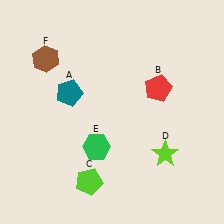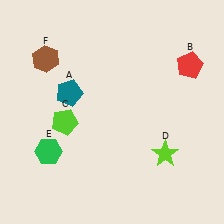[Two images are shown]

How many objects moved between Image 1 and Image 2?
3 objects moved between the two images.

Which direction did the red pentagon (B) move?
The red pentagon (B) moved right.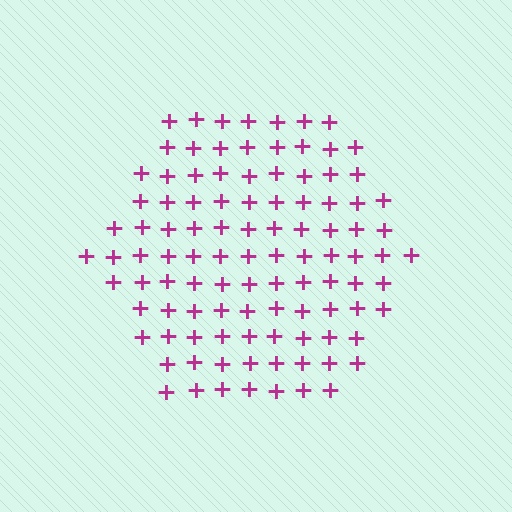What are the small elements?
The small elements are plus signs.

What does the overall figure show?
The overall figure shows a hexagon.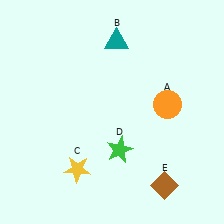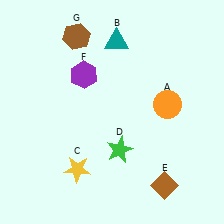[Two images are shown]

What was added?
A purple hexagon (F), a brown hexagon (G) were added in Image 2.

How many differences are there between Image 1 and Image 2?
There are 2 differences between the two images.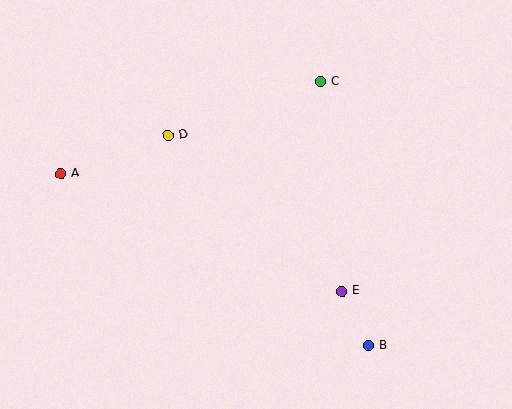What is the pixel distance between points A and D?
The distance between A and D is 114 pixels.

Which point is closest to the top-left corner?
Point A is closest to the top-left corner.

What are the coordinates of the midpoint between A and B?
The midpoint between A and B is at (214, 260).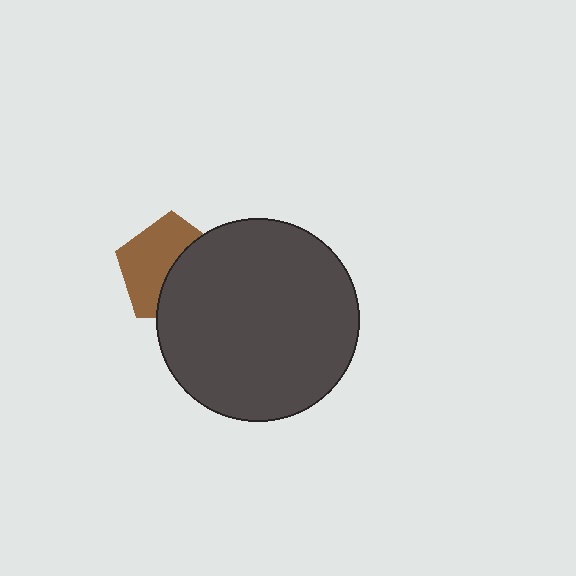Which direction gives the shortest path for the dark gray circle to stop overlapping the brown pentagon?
Moving right gives the shortest separation.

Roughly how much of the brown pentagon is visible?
About half of it is visible (roughly 53%).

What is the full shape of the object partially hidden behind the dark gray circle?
The partially hidden object is a brown pentagon.